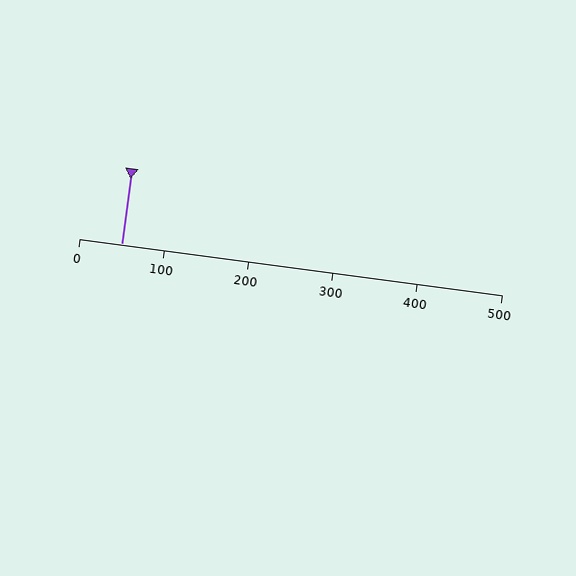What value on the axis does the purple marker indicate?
The marker indicates approximately 50.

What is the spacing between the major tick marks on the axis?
The major ticks are spaced 100 apart.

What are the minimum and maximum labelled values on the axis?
The axis runs from 0 to 500.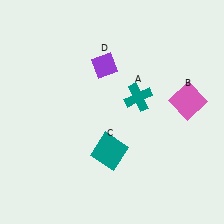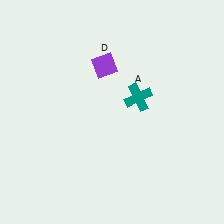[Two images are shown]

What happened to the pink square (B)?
The pink square (B) was removed in Image 2. It was in the top-right area of Image 1.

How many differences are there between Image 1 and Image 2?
There are 2 differences between the two images.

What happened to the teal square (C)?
The teal square (C) was removed in Image 2. It was in the bottom-left area of Image 1.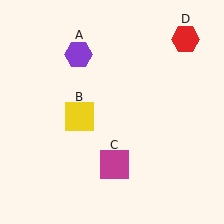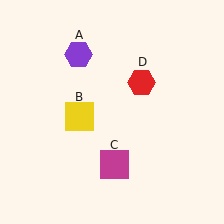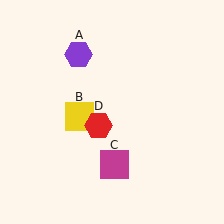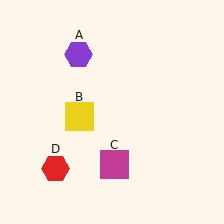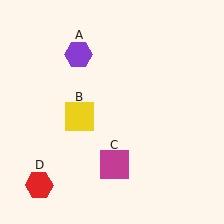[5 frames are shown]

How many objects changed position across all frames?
1 object changed position: red hexagon (object D).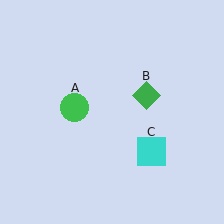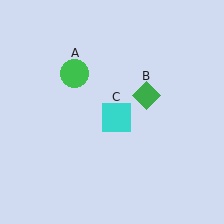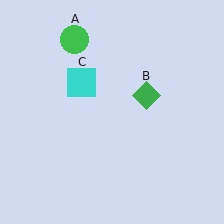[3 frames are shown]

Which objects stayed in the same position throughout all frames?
Green diamond (object B) remained stationary.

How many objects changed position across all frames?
2 objects changed position: green circle (object A), cyan square (object C).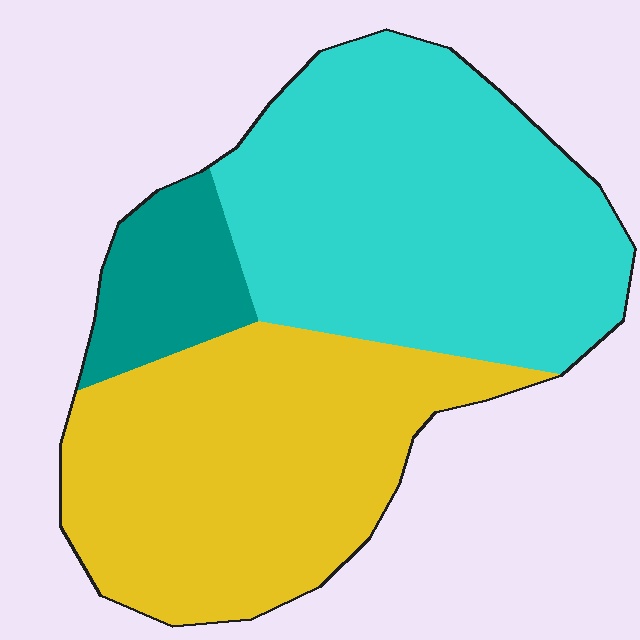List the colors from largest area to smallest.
From largest to smallest: cyan, yellow, teal.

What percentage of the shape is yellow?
Yellow covers around 40% of the shape.